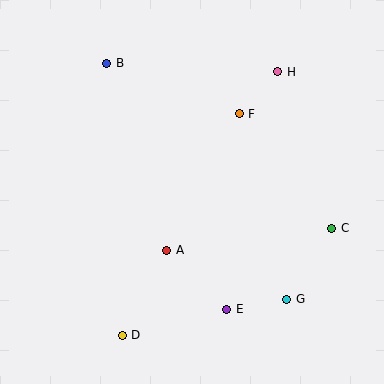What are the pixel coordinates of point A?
Point A is at (167, 250).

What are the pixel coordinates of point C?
Point C is at (332, 228).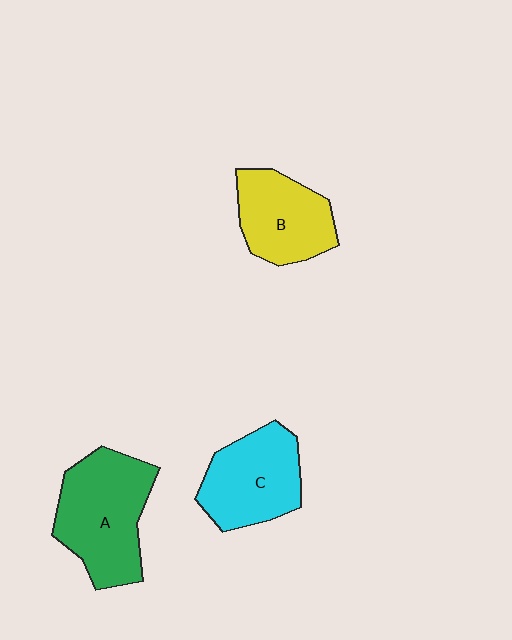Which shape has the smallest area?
Shape B (yellow).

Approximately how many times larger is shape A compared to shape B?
Approximately 1.4 times.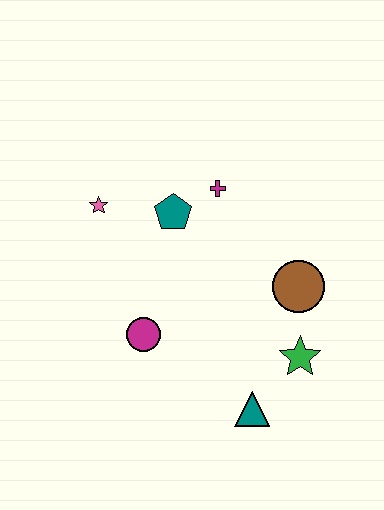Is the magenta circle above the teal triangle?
Yes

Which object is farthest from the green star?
The pink star is farthest from the green star.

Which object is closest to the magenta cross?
The teal pentagon is closest to the magenta cross.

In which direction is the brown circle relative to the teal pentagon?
The brown circle is to the right of the teal pentagon.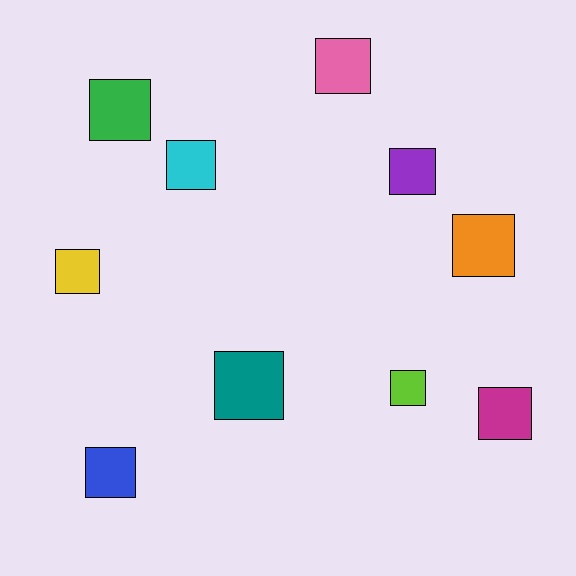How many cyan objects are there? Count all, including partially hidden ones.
There is 1 cyan object.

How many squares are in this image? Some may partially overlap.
There are 10 squares.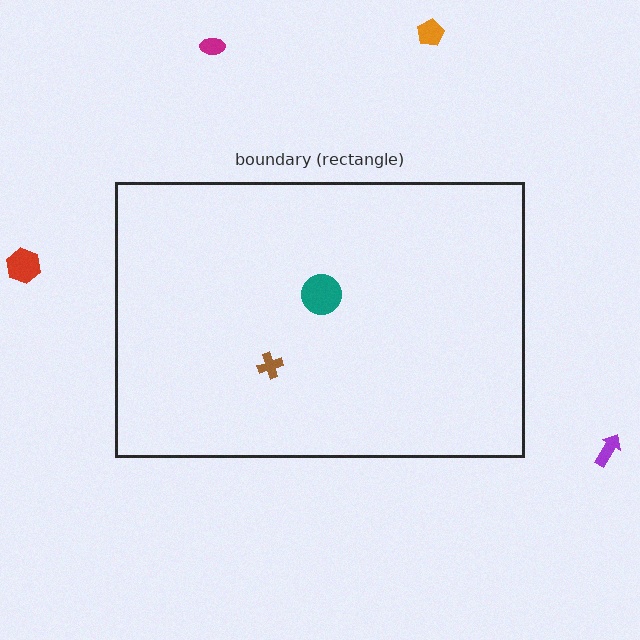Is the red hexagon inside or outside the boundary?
Outside.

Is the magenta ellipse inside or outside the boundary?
Outside.